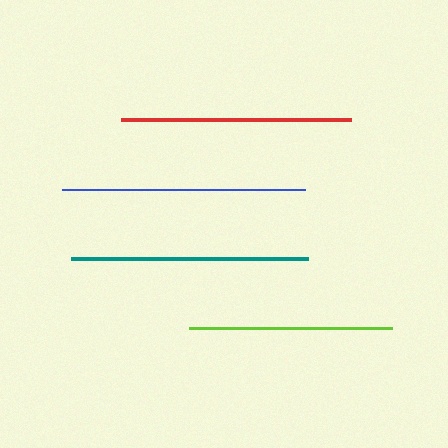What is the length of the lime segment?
The lime segment is approximately 203 pixels long.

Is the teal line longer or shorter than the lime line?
The teal line is longer than the lime line.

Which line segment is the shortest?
The lime line is the shortest at approximately 203 pixels.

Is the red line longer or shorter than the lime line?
The red line is longer than the lime line.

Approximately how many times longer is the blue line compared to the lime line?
The blue line is approximately 1.2 times the length of the lime line.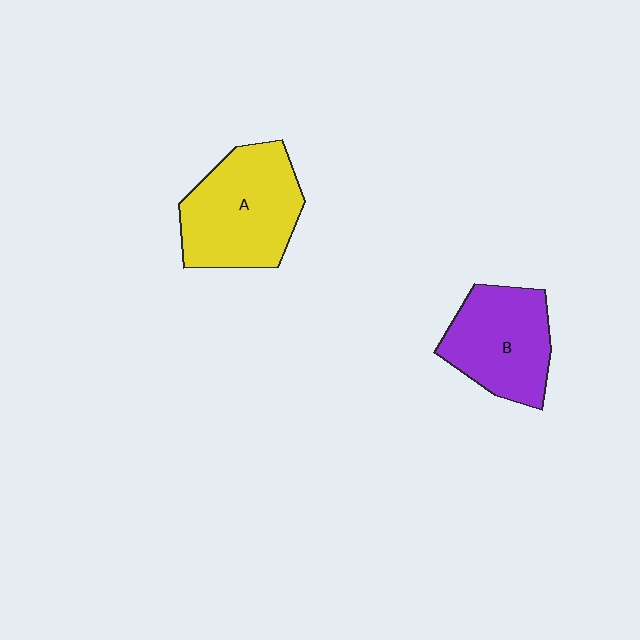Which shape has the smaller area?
Shape B (purple).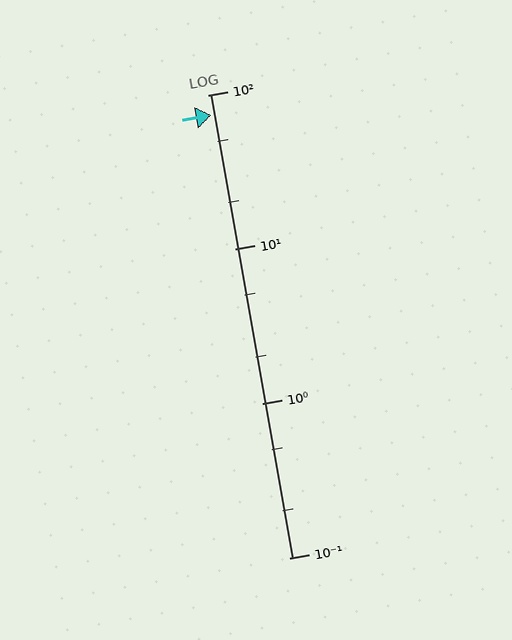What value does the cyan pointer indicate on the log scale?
The pointer indicates approximately 74.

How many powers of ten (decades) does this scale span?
The scale spans 3 decades, from 0.1 to 100.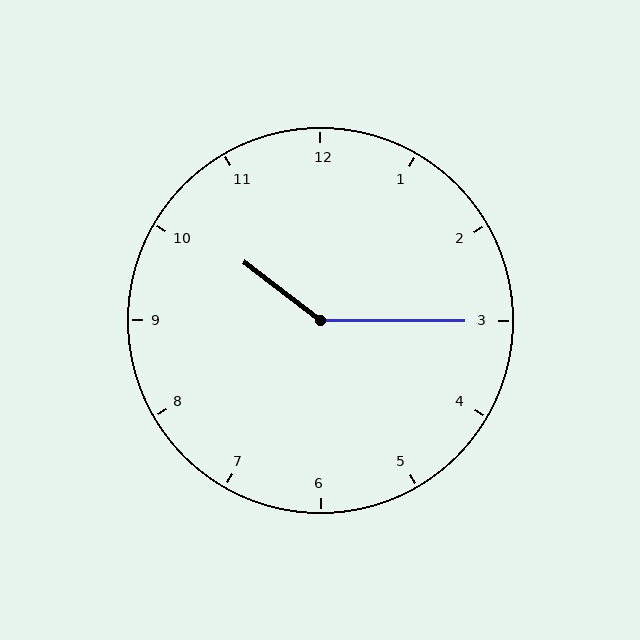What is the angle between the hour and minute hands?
Approximately 142 degrees.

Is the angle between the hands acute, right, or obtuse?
It is obtuse.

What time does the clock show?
10:15.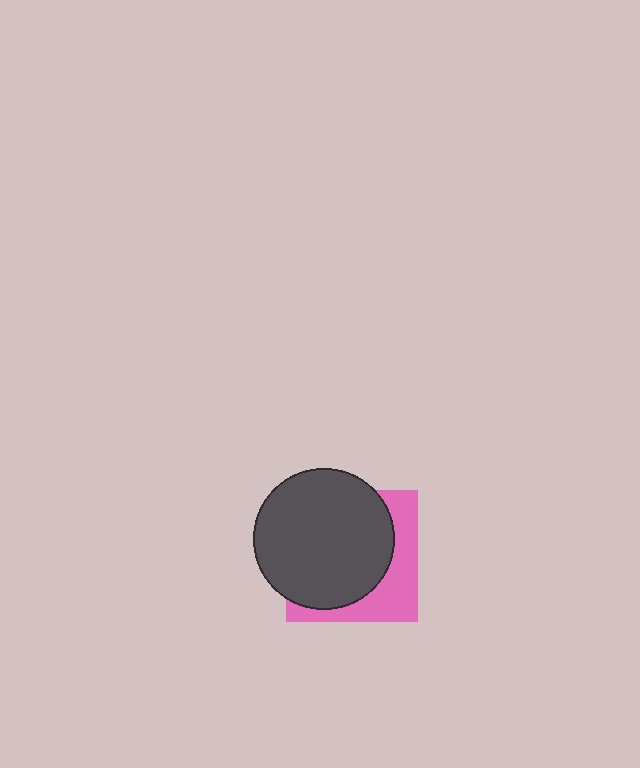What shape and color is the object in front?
The object in front is a dark gray circle.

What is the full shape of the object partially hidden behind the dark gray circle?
The partially hidden object is a pink square.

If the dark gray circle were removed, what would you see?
You would see the complete pink square.